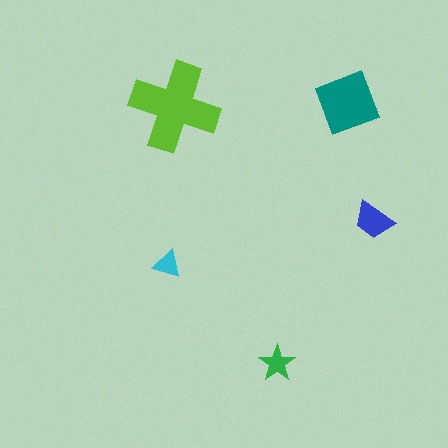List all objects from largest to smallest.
The lime cross, the teal square, the blue trapezoid, the green star, the cyan triangle.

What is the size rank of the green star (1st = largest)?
4th.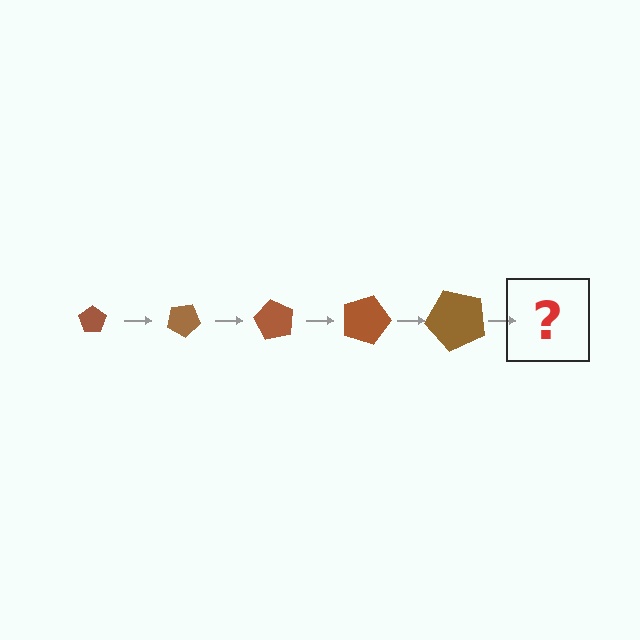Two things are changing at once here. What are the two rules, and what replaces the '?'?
The two rules are that the pentagon grows larger each step and it rotates 30 degrees each step. The '?' should be a pentagon, larger than the previous one and rotated 150 degrees from the start.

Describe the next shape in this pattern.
It should be a pentagon, larger than the previous one and rotated 150 degrees from the start.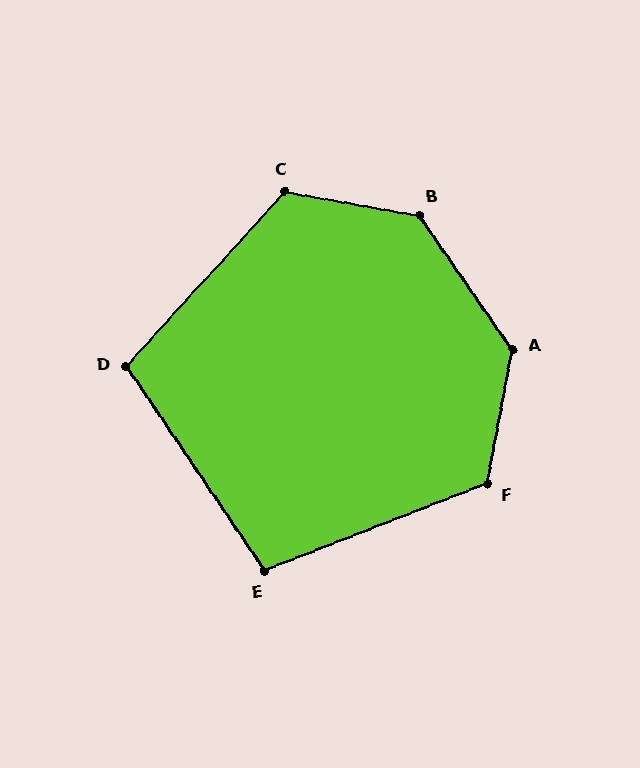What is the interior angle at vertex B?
Approximately 135 degrees (obtuse).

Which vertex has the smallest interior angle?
E, at approximately 103 degrees.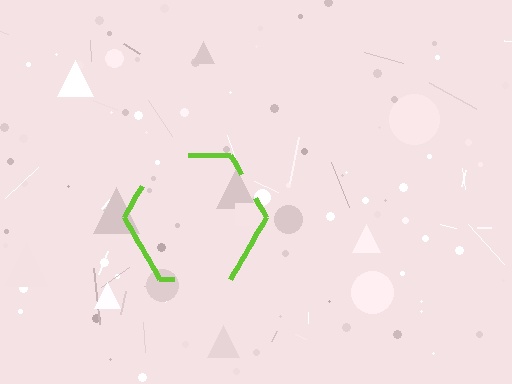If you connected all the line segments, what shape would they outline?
They would outline a hexagon.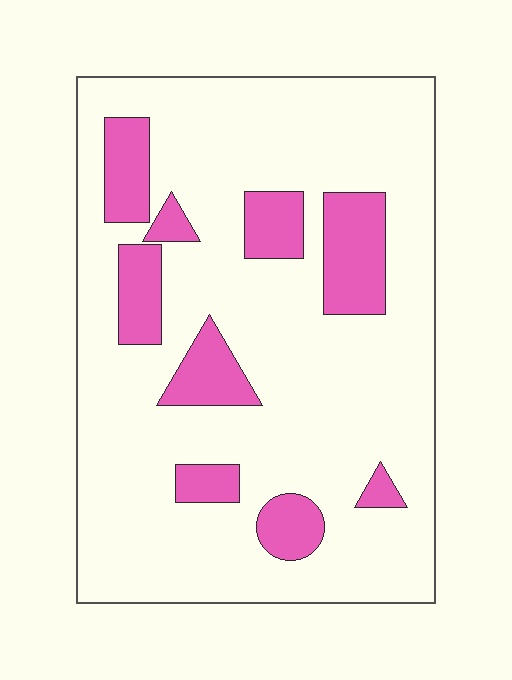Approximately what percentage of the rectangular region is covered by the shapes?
Approximately 20%.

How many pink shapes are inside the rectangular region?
9.